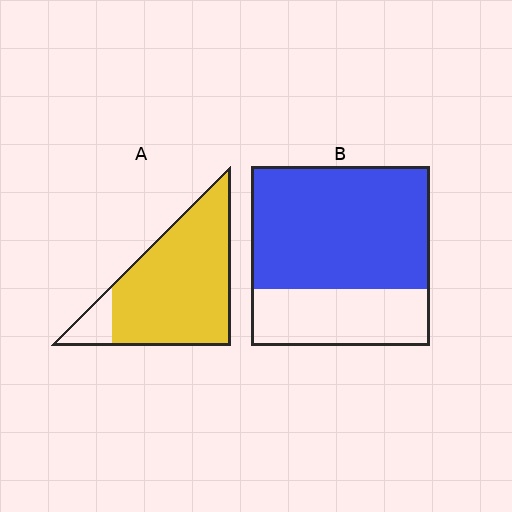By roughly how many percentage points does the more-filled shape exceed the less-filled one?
By roughly 20 percentage points (A over B).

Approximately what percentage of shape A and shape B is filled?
A is approximately 90% and B is approximately 70%.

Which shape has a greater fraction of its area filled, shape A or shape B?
Shape A.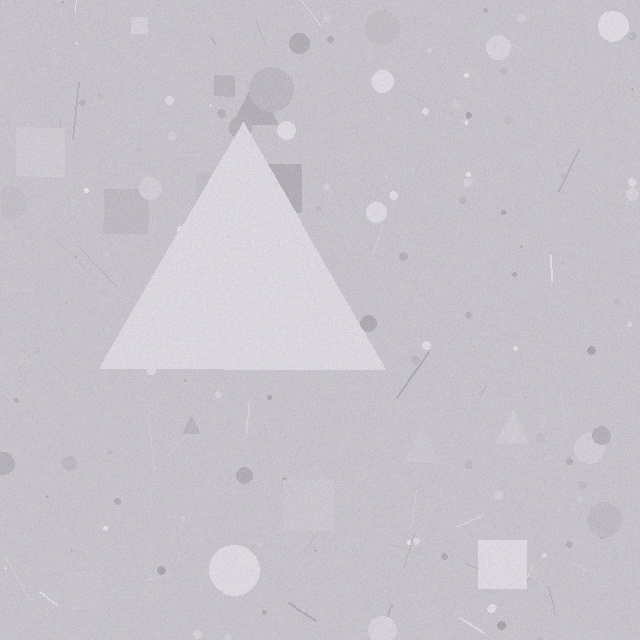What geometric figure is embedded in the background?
A triangle is embedded in the background.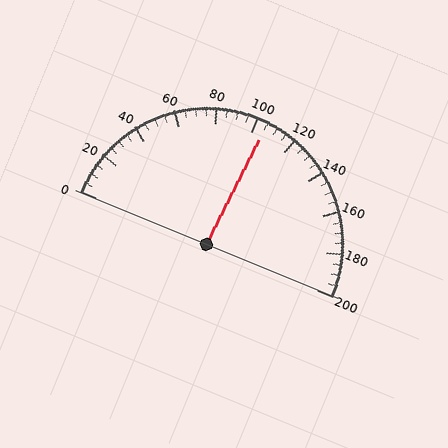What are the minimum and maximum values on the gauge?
The gauge ranges from 0 to 200.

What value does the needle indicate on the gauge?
The needle indicates approximately 105.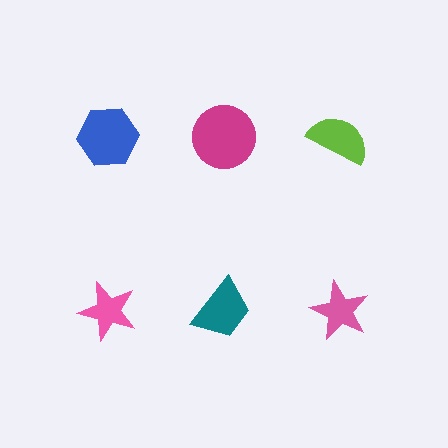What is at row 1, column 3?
A lime semicircle.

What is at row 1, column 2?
A magenta circle.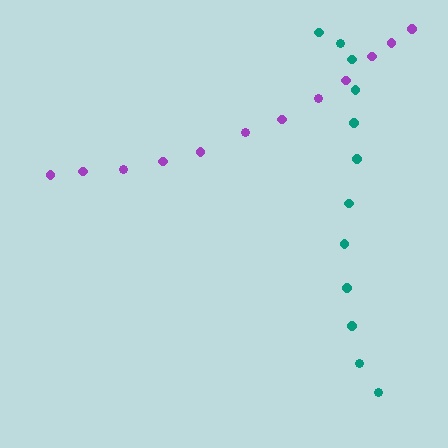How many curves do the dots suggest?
There are 2 distinct paths.